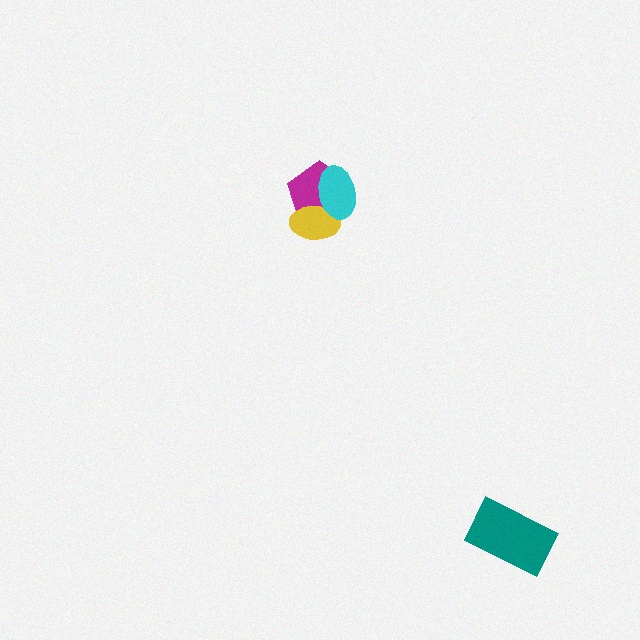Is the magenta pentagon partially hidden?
Yes, it is partially covered by another shape.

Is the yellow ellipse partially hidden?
Yes, it is partially covered by another shape.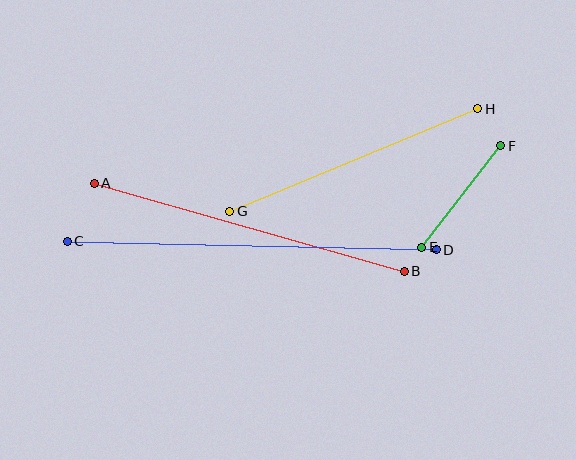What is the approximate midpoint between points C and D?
The midpoint is at approximately (252, 246) pixels.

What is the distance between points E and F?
The distance is approximately 129 pixels.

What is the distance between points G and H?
The distance is approximately 269 pixels.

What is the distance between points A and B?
The distance is approximately 322 pixels.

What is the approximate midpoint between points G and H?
The midpoint is at approximately (354, 160) pixels.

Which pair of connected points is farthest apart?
Points C and D are farthest apart.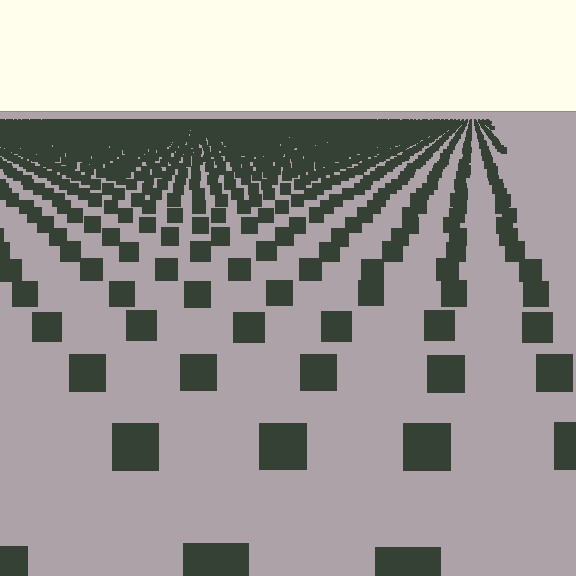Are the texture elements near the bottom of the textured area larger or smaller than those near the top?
Larger. Near the bottom, elements are closer to the viewer and appear at a bigger on-screen size.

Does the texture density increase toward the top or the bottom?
Density increases toward the top.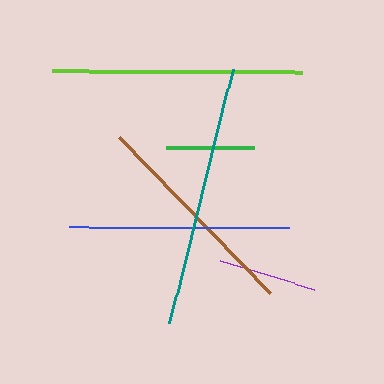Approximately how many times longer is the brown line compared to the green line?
The brown line is approximately 2.5 times the length of the green line.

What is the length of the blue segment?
The blue segment is approximately 220 pixels long.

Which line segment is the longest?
The teal line is the longest at approximately 262 pixels.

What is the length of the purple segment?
The purple segment is approximately 98 pixels long.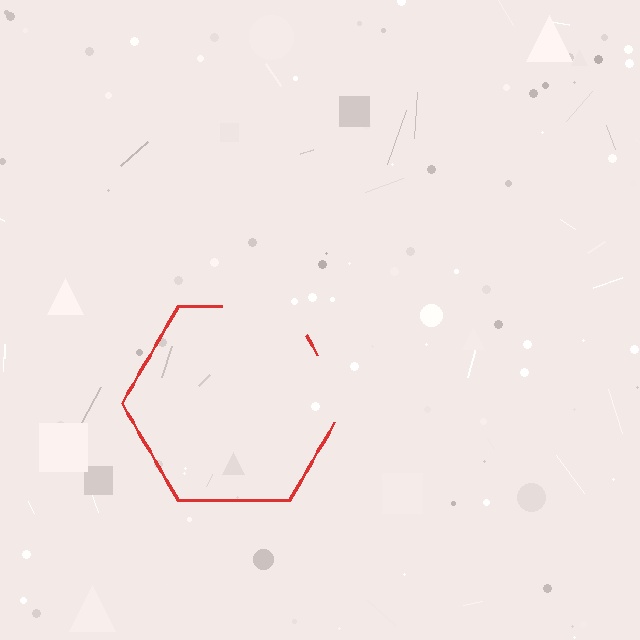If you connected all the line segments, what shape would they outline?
They would outline a hexagon.